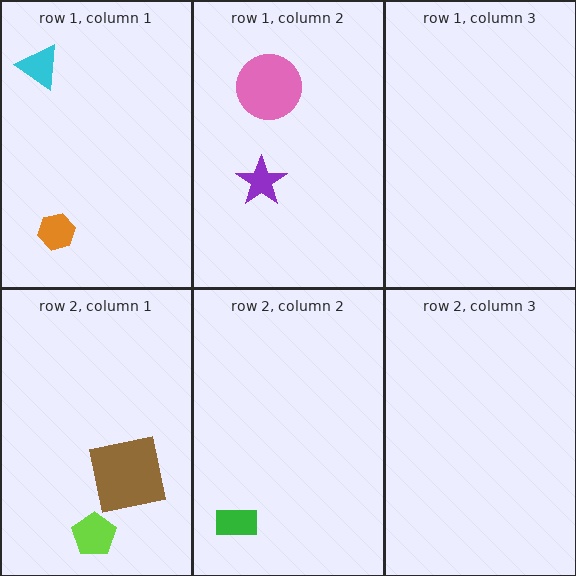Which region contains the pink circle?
The row 1, column 2 region.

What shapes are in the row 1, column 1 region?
The orange hexagon, the cyan triangle.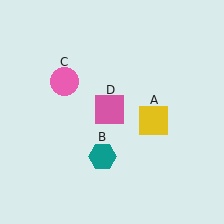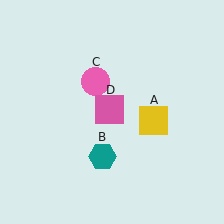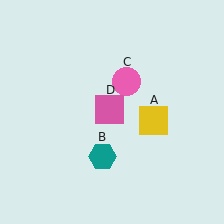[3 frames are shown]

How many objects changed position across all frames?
1 object changed position: pink circle (object C).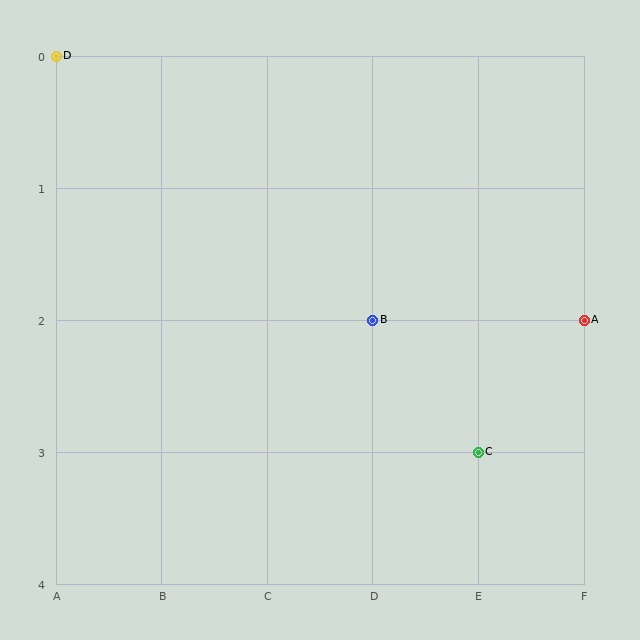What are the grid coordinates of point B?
Point B is at grid coordinates (D, 2).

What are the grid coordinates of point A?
Point A is at grid coordinates (F, 2).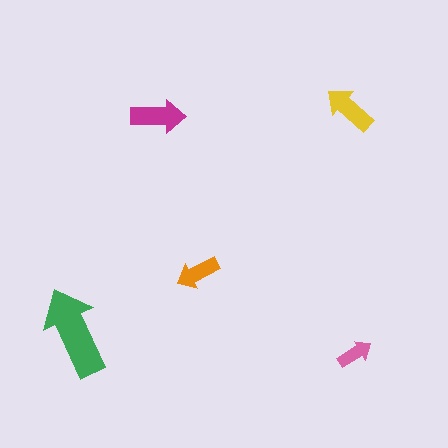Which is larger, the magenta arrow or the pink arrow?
The magenta one.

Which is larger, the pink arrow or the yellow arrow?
The yellow one.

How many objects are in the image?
There are 5 objects in the image.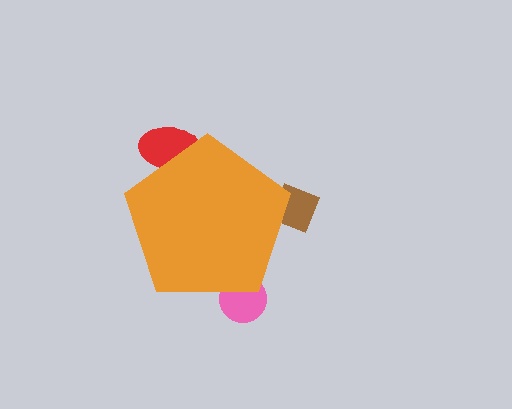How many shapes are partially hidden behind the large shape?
3 shapes are partially hidden.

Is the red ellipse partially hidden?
Yes, the red ellipse is partially hidden behind the orange pentagon.